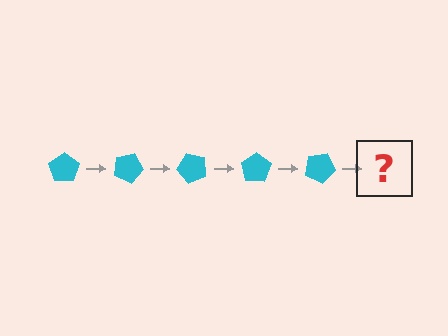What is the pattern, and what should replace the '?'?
The pattern is that the pentagon rotates 25 degrees each step. The '?' should be a cyan pentagon rotated 125 degrees.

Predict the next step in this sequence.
The next step is a cyan pentagon rotated 125 degrees.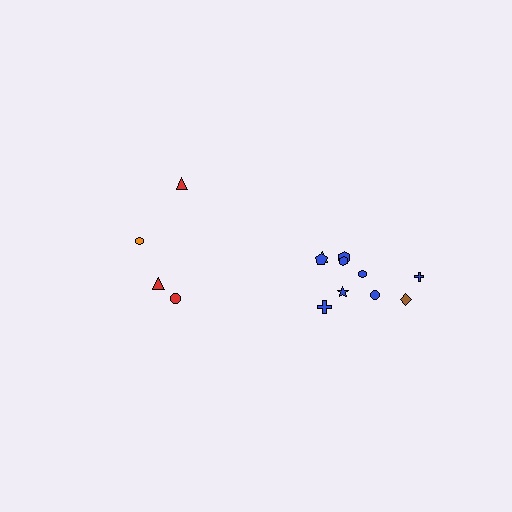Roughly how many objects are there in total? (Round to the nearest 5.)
Roughly 15 objects in total.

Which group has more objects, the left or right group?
The right group.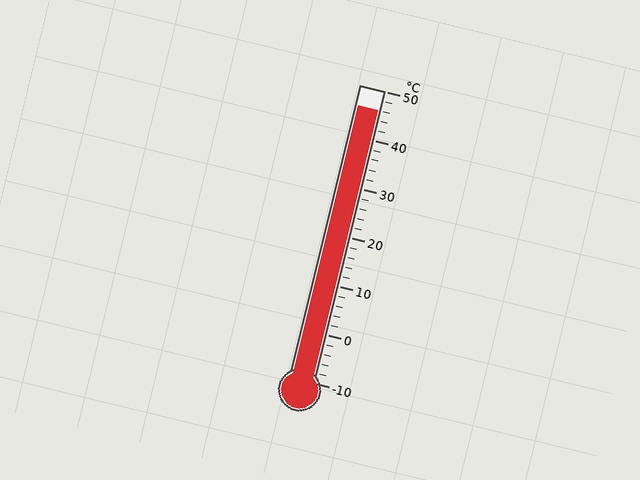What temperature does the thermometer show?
The thermometer shows approximately 46°C.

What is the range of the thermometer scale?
The thermometer scale ranges from -10°C to 50°C.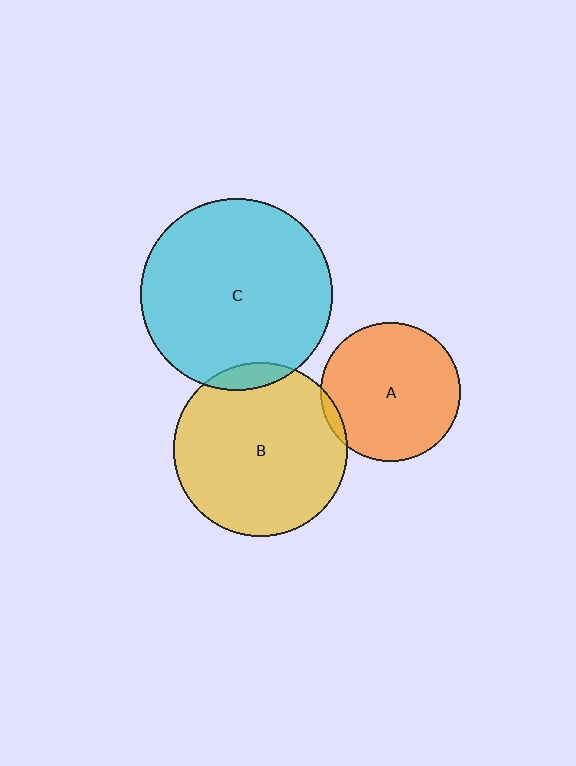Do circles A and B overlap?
Yes.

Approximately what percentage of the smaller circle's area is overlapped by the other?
Approximately 5%.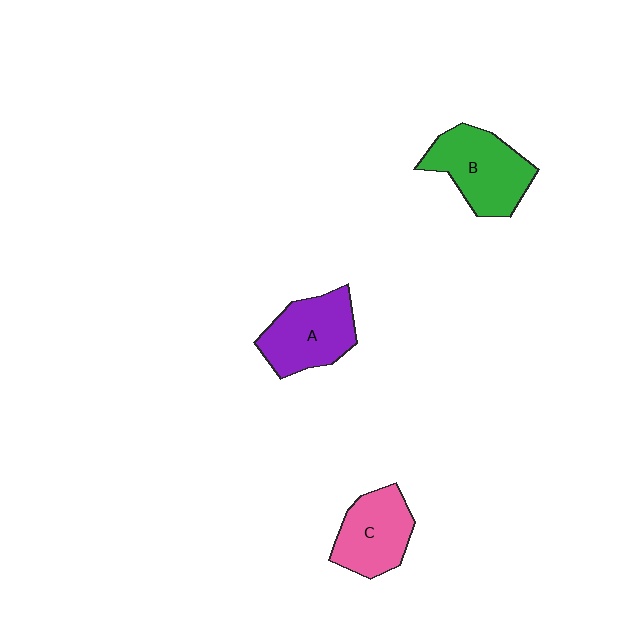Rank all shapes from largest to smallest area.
From largest to smallest: B (green), A (purple), C (pink).